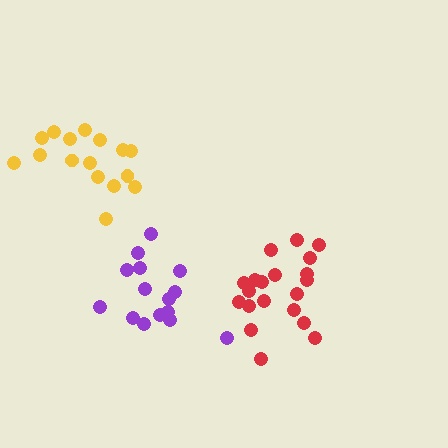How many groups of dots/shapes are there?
There are 3 groups.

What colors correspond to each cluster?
The clusters are colored: red, yellow, purple.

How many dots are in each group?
Group 1: 20 dots, Group 2: 16 dots, Group 3: 15 dots (51 total).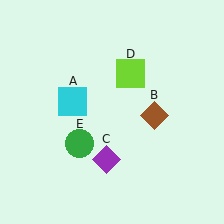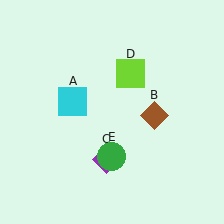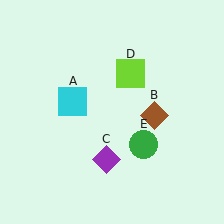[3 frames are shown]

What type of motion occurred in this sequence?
The green circle (object E) rotated counterclockwise around the center of the scene.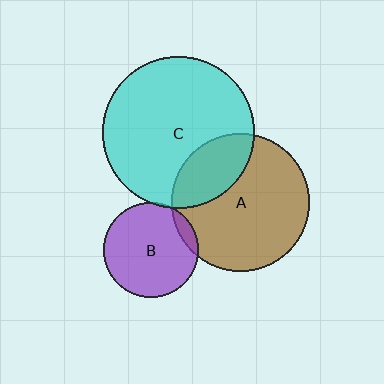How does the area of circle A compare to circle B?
Approximately 2.1 times.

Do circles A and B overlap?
Yes.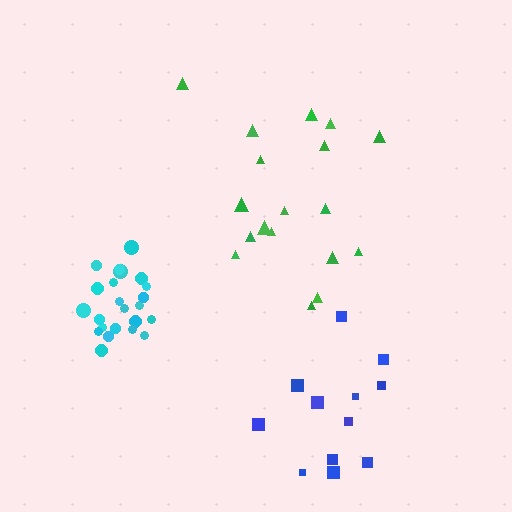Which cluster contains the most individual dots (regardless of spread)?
Cyan (23).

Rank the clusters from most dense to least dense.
cyan, green, blue.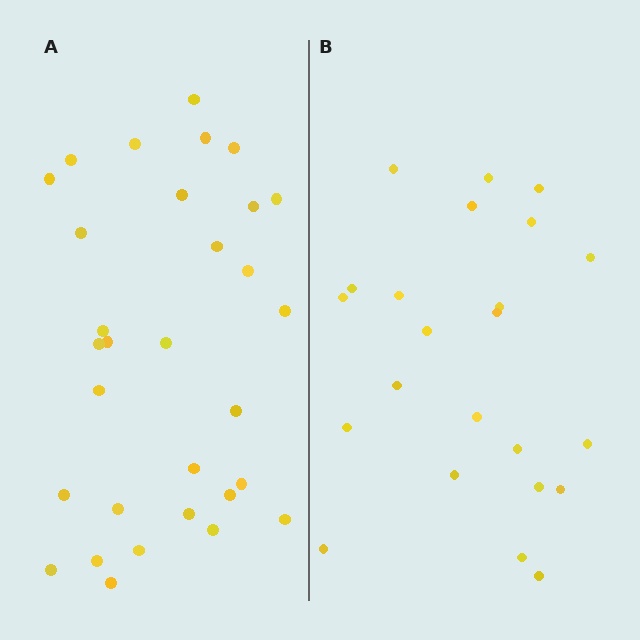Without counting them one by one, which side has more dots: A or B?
Region A (the left region) has more dots.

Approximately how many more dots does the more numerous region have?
Region A has roughly 8 or so more dots than region B.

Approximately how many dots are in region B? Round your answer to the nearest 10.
About 20 dots. (The exact count is 23, which rounds to 20.)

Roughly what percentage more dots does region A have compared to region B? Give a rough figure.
About 35% more.